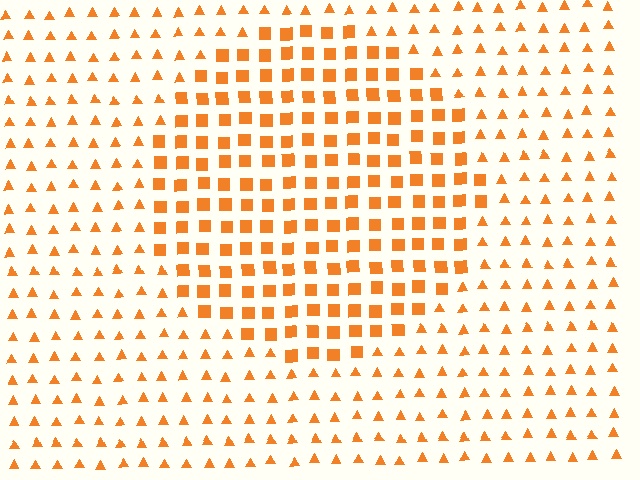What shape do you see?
I see a circle.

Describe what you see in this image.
The image is filled with small orange elements arranged in a uniform grid. A circle-shaped region contains squares, while the surrounding area contains triangles. The boundary is defined purely by the change in element shape.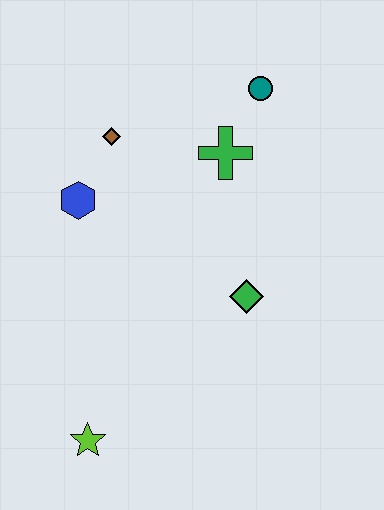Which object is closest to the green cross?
The teal circle is closest to the green cross.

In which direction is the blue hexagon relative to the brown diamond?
The blue hexagon is below the brown diamond.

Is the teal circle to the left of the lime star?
No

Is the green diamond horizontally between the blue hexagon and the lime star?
No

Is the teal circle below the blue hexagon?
No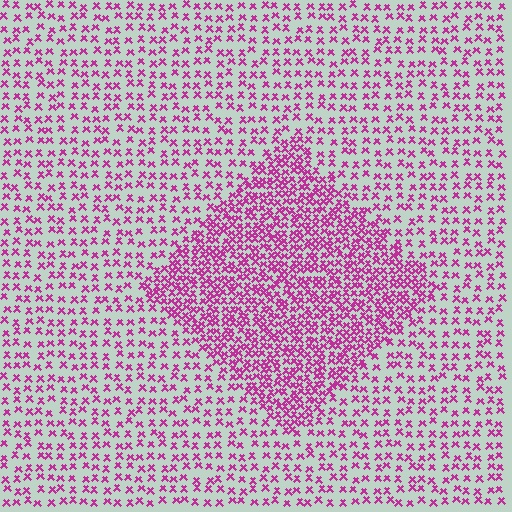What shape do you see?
I see a diamond.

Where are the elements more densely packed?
The elements are more densely packed inside the diamond boundary.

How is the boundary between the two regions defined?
The boundary is defined by a change in element density (approximately 2.2x ratio). All elements are the same color, size, and shape.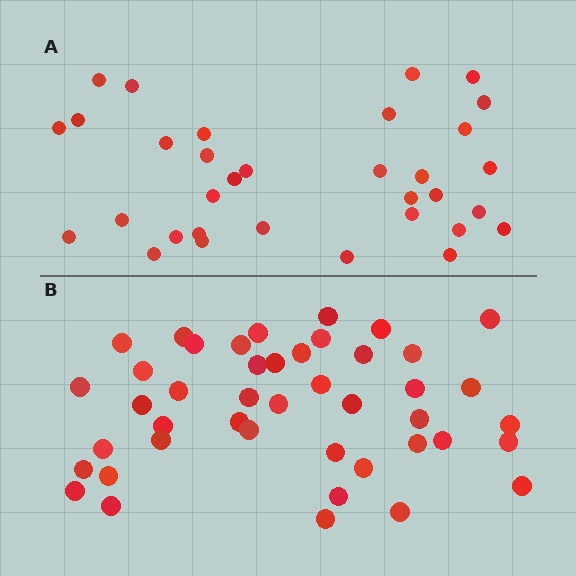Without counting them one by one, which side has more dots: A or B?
Region B (the bottom region) has more dots.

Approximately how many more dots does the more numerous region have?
Region B has roughly 12 or so more dots than region A.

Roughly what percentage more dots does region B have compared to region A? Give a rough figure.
About 35% more.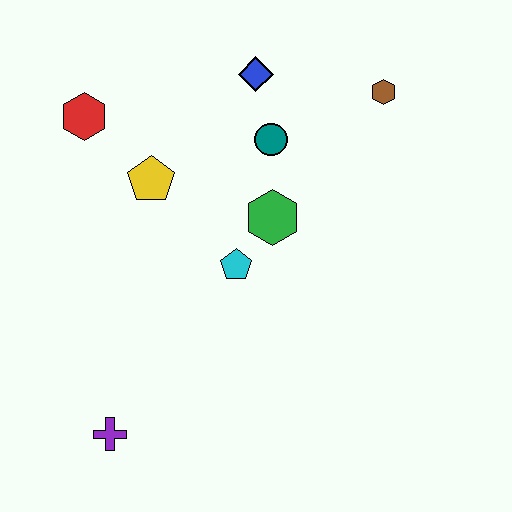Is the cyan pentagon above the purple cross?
Yes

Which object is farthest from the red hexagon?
The purple cross is farthest from the red hexagon.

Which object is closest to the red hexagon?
The yellow pentagon is closest to the red hexagon.